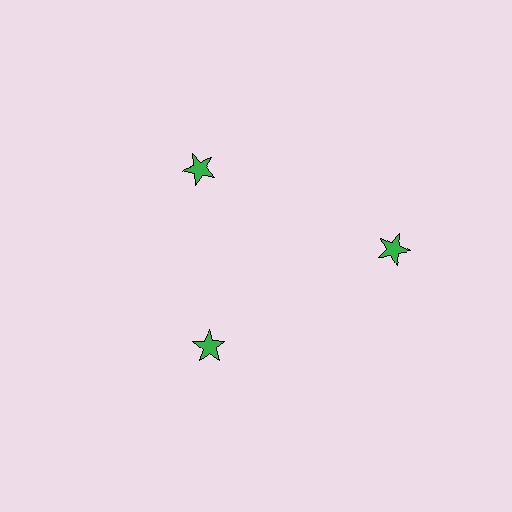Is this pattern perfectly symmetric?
No. The 3 green stars are arranged in a ring, but one element near the 3 o'clock position is pushed outward from the center, breaking the 3-fold rotational symmetry.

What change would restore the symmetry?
The symmetry would be restored by moving it inward, back onto the ring so that all 3 stars sit at equal angles and equal distance from the center.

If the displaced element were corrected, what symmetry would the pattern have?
It would have 3-fold rotational symmetry — the pattern would map onto itself every 120 degrees.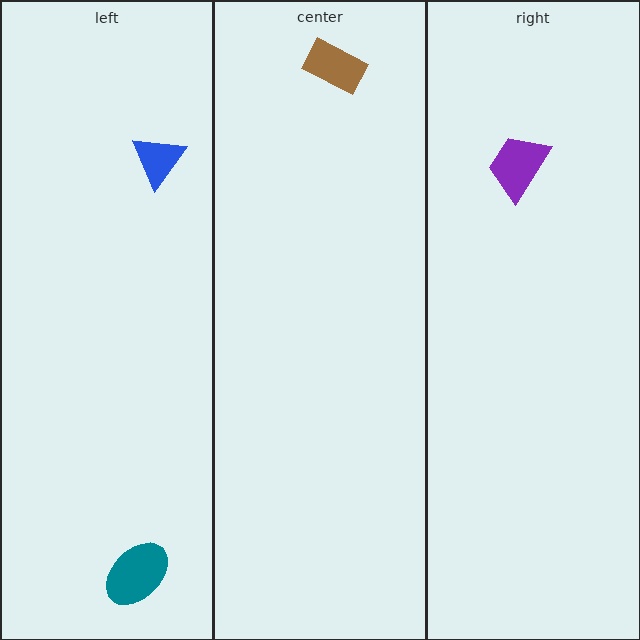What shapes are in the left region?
The teal ellipse, the blue triangle.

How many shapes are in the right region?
1.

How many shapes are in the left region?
2.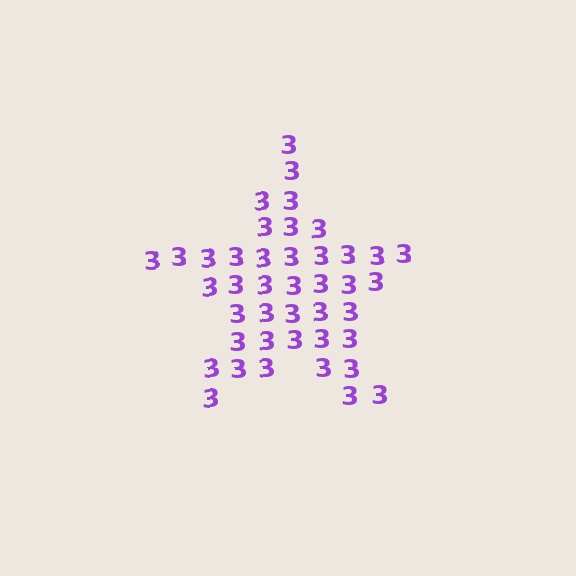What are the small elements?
The small elements are digit 3's.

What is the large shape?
The large shape is a star.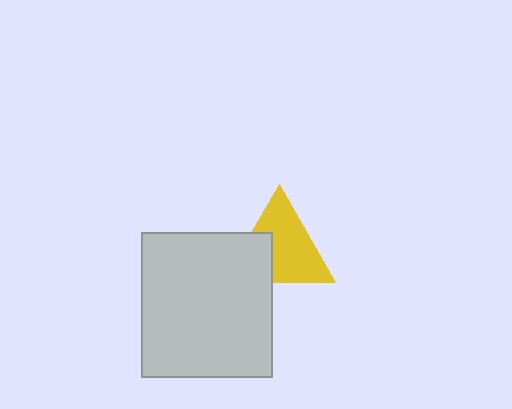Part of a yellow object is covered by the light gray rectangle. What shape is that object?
It is a triangle.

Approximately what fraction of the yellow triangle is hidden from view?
Roughly 33% of the yellow triangle is hidden behind the light gray rectangle.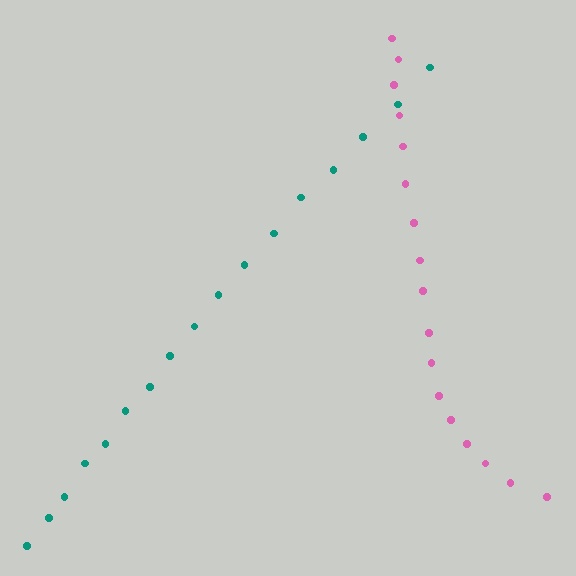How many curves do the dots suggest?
There are 2 distinct paths.